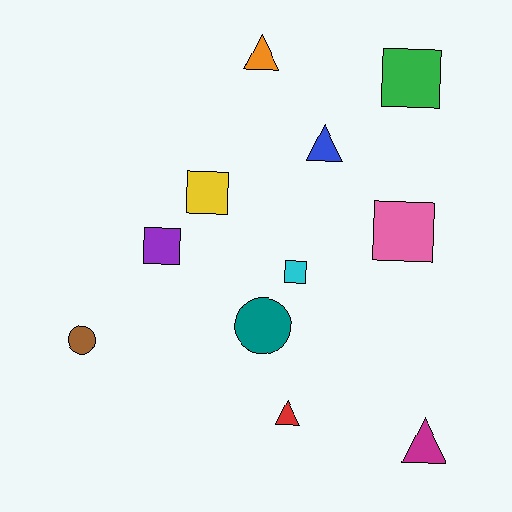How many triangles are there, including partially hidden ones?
There are 4 triangles.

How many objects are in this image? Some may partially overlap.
There are 11 objects.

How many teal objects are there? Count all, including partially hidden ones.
There is 1 teal object.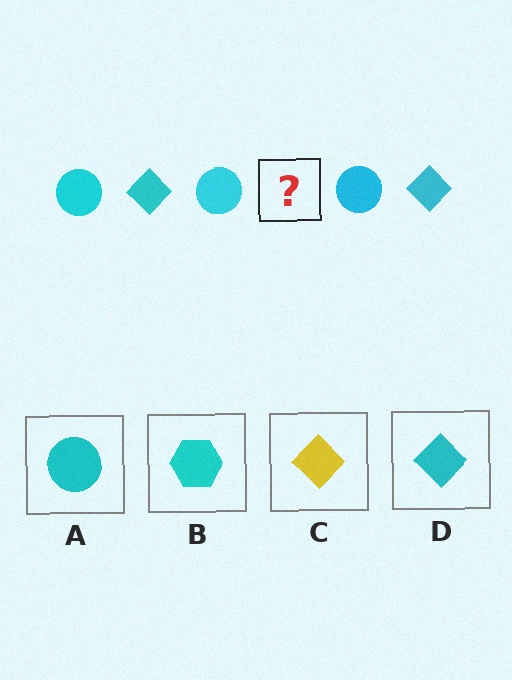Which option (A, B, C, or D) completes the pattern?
D.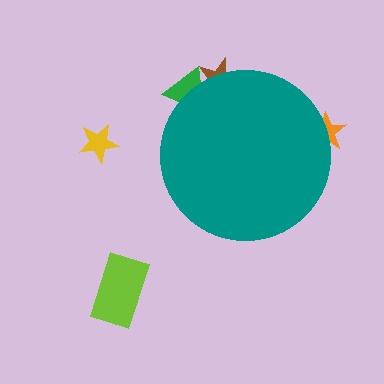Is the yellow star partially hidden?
No, the yellow star is fully visible.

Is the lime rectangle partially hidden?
No, the lime rectangle is fully visible.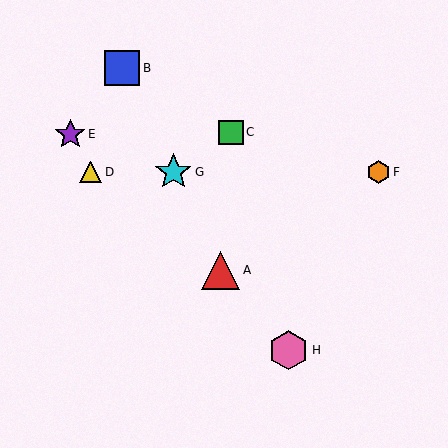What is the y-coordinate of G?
Object G is at y≈172.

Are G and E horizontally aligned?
No, G is at y≈172 and E is at y≈134.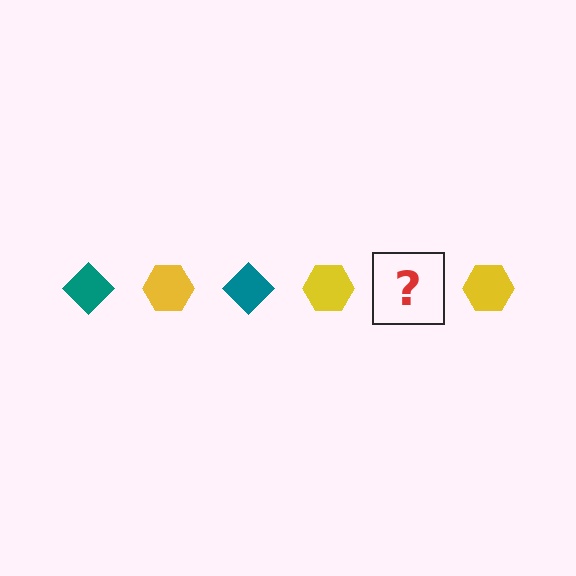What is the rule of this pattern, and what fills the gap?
The rule is that the pattern alternates between teal diamond and yellow hexagon. The gap should be filled with a teal diamond.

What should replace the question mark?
The question mark should be replaced with a teal diamond.